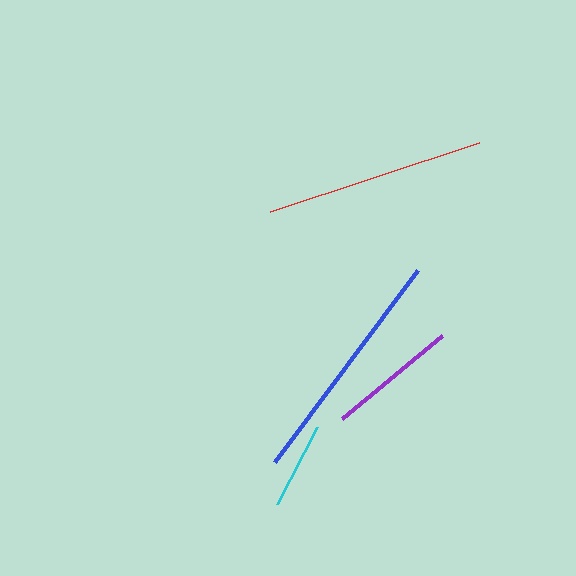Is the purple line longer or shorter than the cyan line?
The purple line is longer than the cyan line.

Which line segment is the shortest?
The cyan line is the shortest at approximately 87 pixels.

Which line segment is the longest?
The blue line is the longest at approximately 239 pixels.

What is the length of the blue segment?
The blue segment is approximately 239 pixels long.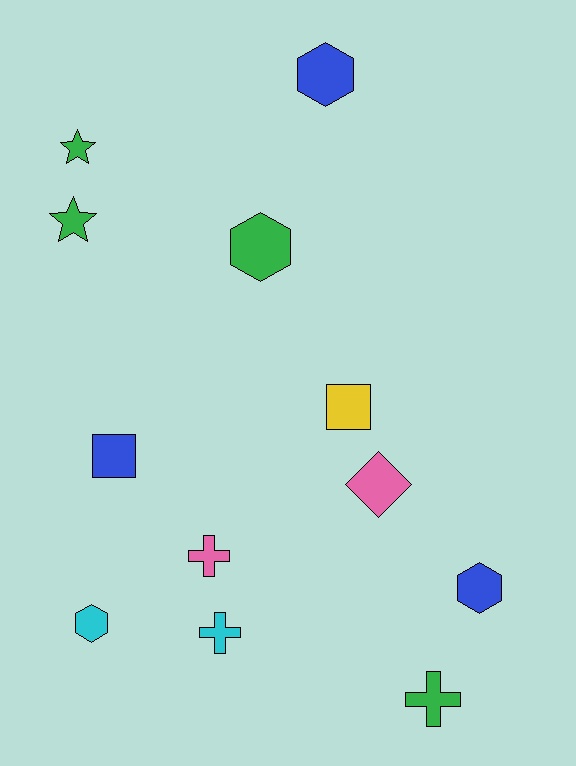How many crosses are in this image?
There are 3 crosses.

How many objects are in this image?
There are 12 objects.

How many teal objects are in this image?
There are no teal objects.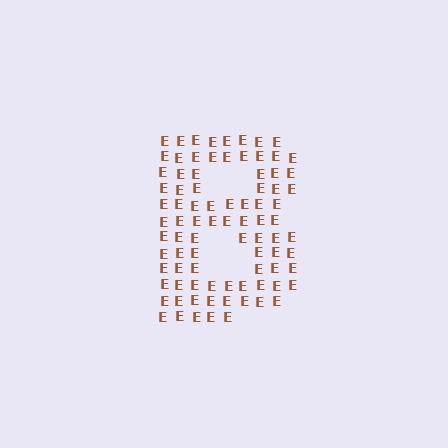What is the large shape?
The large shape is the letter B.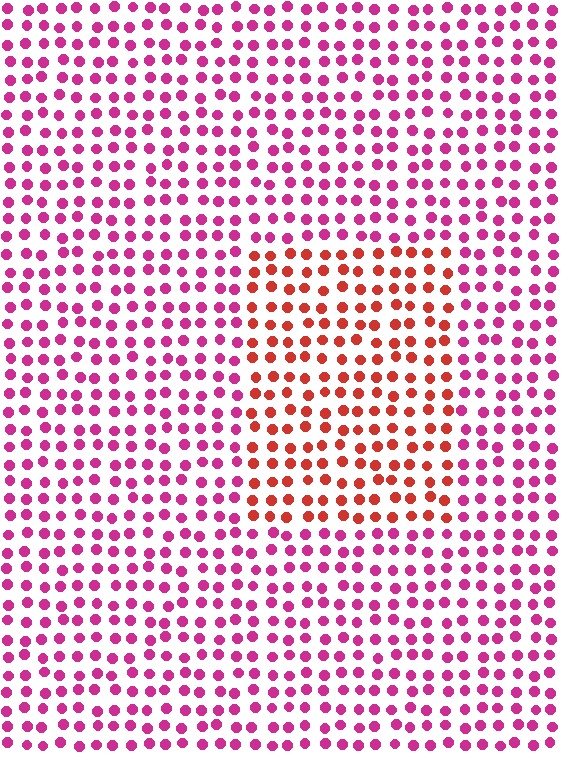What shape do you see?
I see a rectangle.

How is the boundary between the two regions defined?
The boundary is defined purely by a slight shift in hue (about 41 degrees). Spacing, size, and orientation are identical on both sides.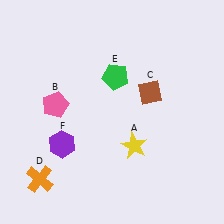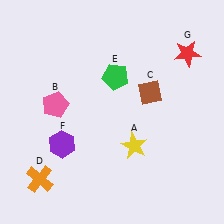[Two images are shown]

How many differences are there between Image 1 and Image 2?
There is 1 difference between the two images.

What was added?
A red star (G) was added in Image 2.